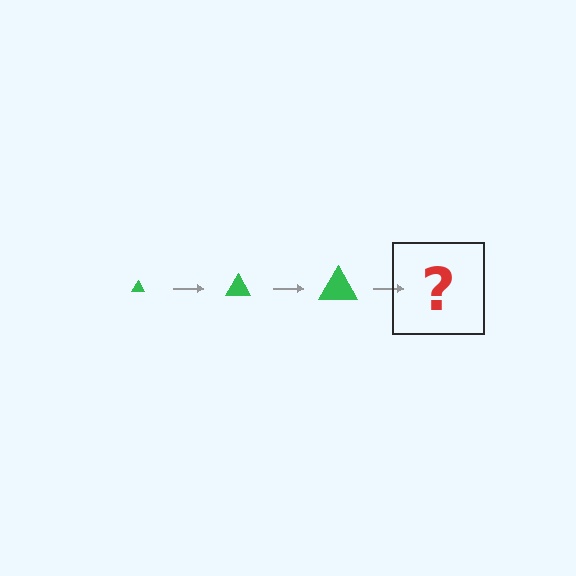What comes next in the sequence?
The next element should be a green triangle, larger than the previous one.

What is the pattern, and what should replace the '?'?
The pattern is that the triangle gets progressively larger each step. The '?' should be a green triangle, larger than the previous one.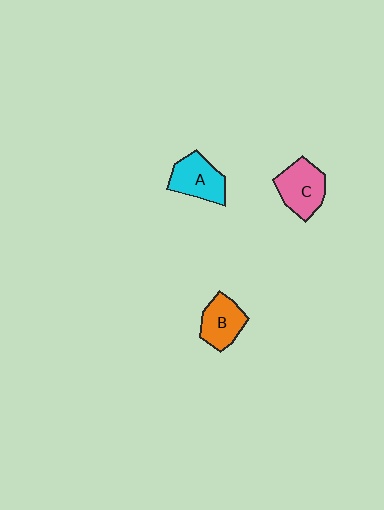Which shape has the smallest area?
Shape B (orange).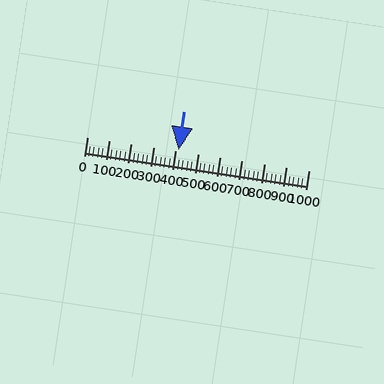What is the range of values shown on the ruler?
The ruler shows values from 0 to 1000.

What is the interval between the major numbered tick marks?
The major tick marks are spaced 100 units apart.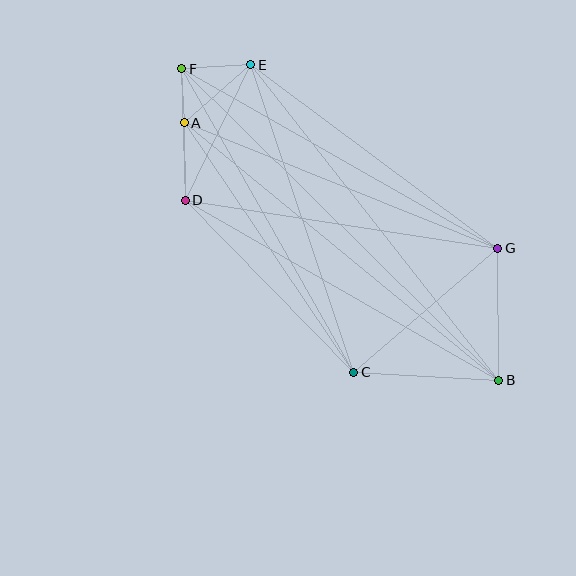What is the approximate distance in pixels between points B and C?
The distance between B and C is approximately 145 pixels.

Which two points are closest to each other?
Points A and F are closest to each other.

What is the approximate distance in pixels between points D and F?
The distance between D and F is approximately 131 pixels.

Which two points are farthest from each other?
Points B and F are farthest from each other.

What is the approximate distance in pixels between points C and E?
The distance between C and E is approximately 325 pixels.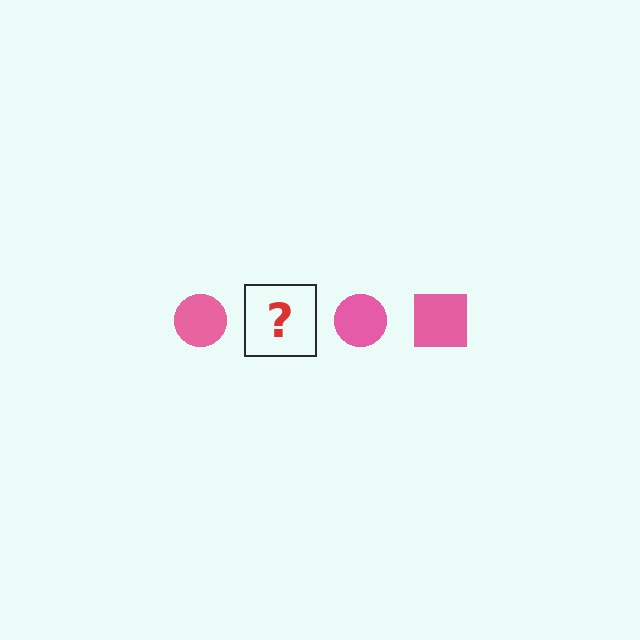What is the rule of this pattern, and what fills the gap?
The rule is that the pattern cycles through circle, square shapes in pink. The gap should be filled with a pink square.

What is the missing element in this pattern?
The missing element is a pink square.